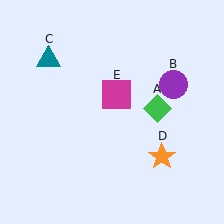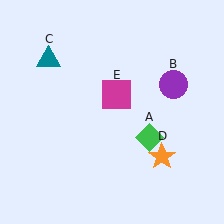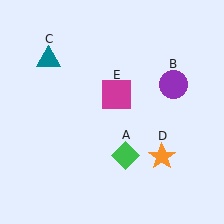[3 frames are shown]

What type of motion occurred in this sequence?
The green diamond (object A) rotated clockwise around the center of the scene.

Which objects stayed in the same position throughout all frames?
Purple circle (object B) and teal triangle (object C) and orange star (object D) and magenta square (object E) remained stationary.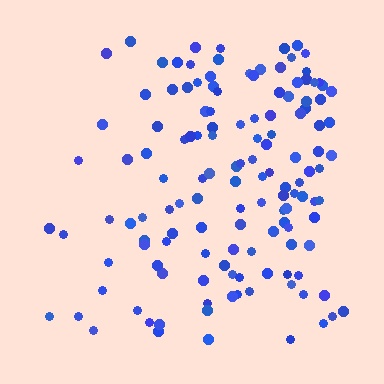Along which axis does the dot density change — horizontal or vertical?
Horizontal.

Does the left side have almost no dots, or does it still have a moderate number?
Still a moderate number, just noticeably fewer than the right.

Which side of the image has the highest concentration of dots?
The right.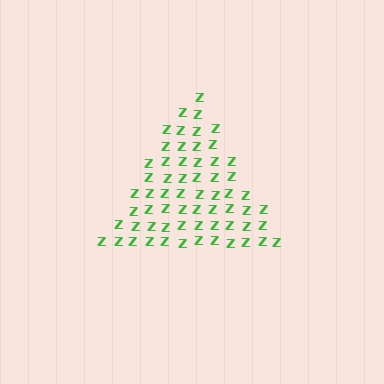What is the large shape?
The large shape is a triangle.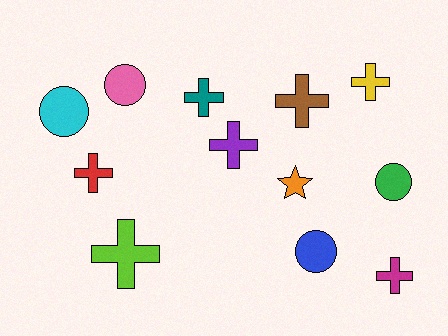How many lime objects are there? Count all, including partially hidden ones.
There is 1 lime object.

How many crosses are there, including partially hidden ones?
There are 7 crosses.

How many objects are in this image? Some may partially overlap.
There are 12 objects.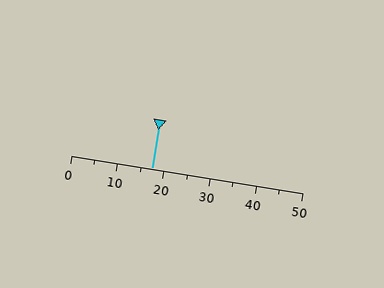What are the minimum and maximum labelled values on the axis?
The axis runs from 0 to 50.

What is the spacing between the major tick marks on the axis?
The major ticks are spaced 10 apart.